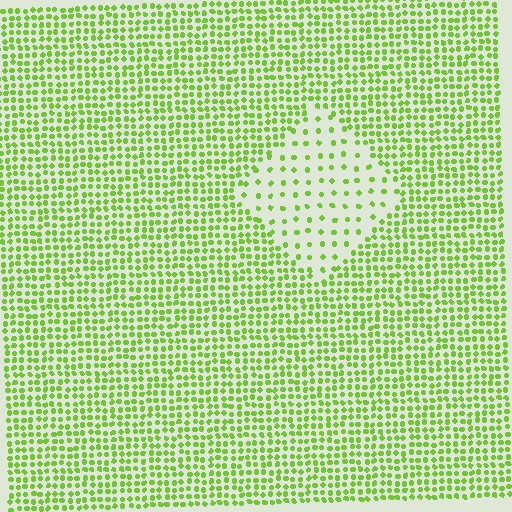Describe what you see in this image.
The image contains small lime elements arranged at two different densities. A diamond-shaped region is visible where the elements are less densely packed than the surrounding area.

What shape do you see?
I see a diamond.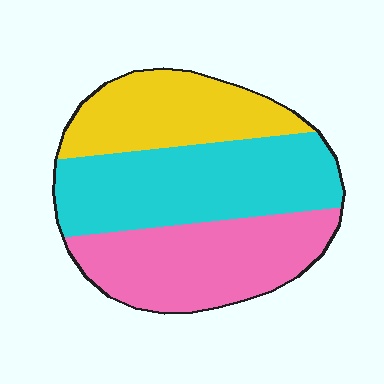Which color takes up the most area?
Cyan, at roughly 40%.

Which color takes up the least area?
Yellow, at roughly 25%.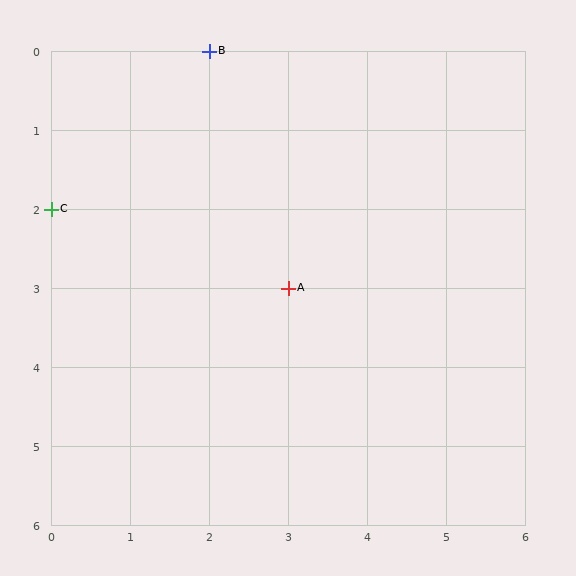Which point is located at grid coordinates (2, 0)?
Point B is at (2, 0).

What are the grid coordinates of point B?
Point B is at grid coordinates (2, 0).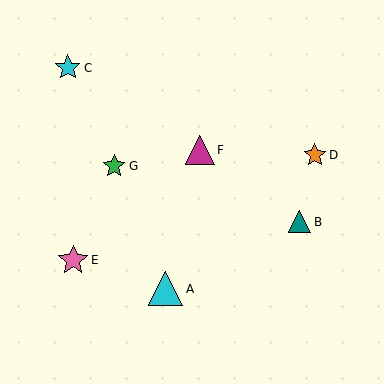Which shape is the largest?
The cyan triangle (labeled A) is the largest.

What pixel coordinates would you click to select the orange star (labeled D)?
Click at (315, 155) to select the orange star D.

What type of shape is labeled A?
Shape A is a cyan triangle.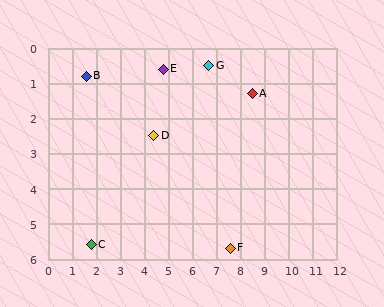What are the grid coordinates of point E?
Point E is at approximately (4.8, 0.6).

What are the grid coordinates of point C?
Point C is at approximately (1.8, 5.6).